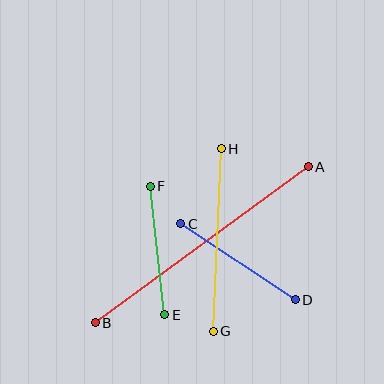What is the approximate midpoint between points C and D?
The midpoint is at approximately (238, 262) pixels.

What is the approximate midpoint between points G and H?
The midpoint is at approximately (217, 240) pixels.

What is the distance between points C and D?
The distance is approximately 137 pixels.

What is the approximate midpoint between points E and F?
The midpoint is at approximately (157, 251) pixels.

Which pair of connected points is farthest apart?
Points A and B are farthest apart.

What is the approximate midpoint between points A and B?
The midpoint is at approximately (202, 245) pixels.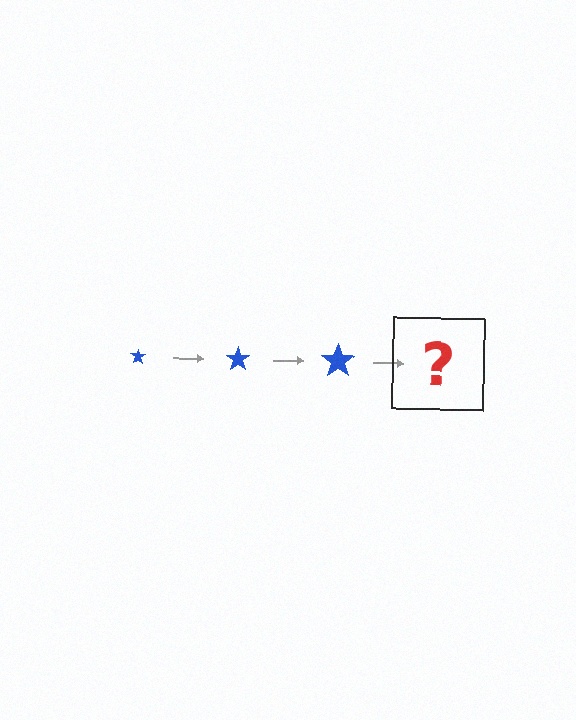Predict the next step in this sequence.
The next step is a blue star, larger than the previous one.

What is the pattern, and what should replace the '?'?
The pattern is that the star gets progressively larger each step. The '?' should be a blue star, larger than the previous one.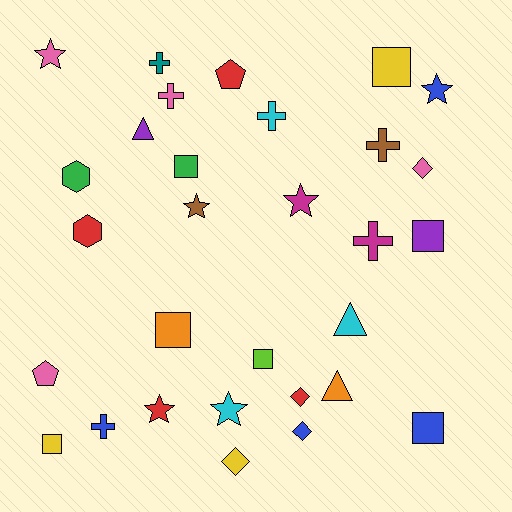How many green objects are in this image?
There are 2 green objects.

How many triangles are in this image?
There are 3 triangles.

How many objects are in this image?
There are 30 objects.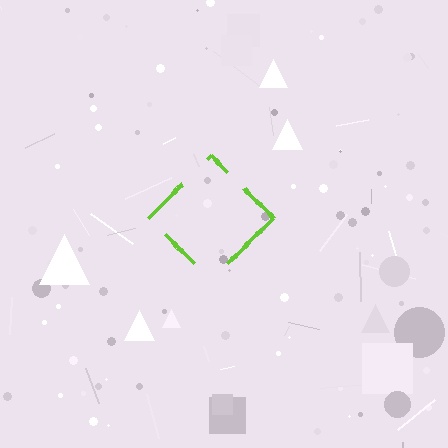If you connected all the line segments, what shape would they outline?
They would outline a diamond.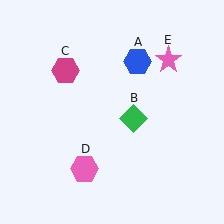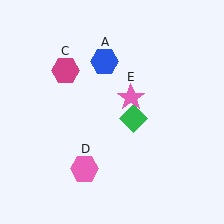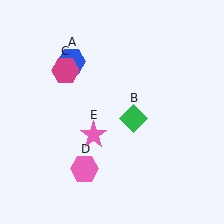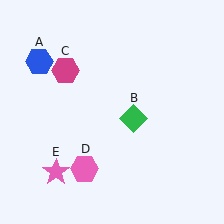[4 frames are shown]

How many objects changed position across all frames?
2 objects changed position: blue hexagon (object A), pink star (object E).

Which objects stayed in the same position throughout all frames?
Green diamond (object B) and magenta hexagon (object C) and pink hexagon (object D) remained stationary.